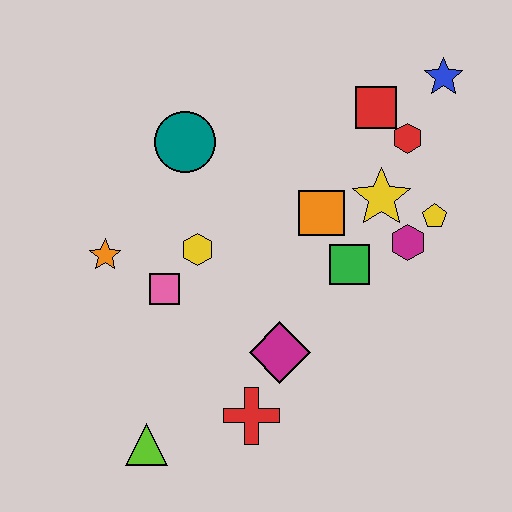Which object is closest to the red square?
The red hexagon is closest to the red square.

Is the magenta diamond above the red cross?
Yes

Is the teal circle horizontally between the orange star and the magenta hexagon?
Yes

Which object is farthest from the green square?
The lime triangle is farthest from the green square.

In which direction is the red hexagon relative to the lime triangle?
The red hexagon is above the lime triangle.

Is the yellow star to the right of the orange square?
Yes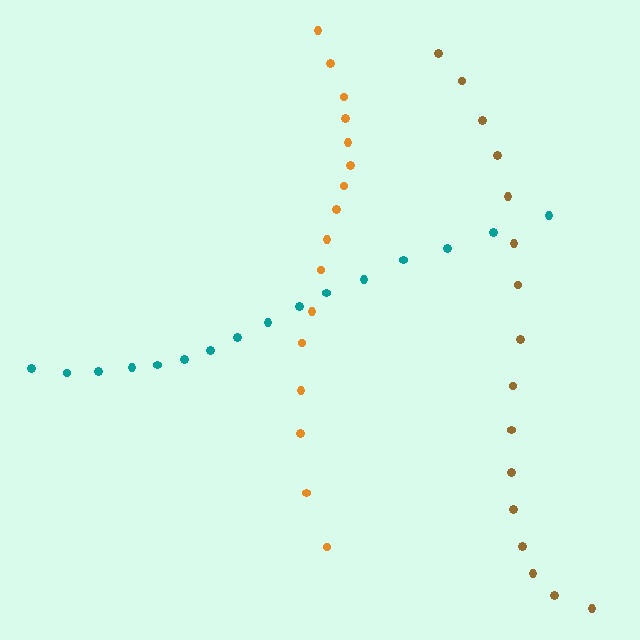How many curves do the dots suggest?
There are 3 distinct paths.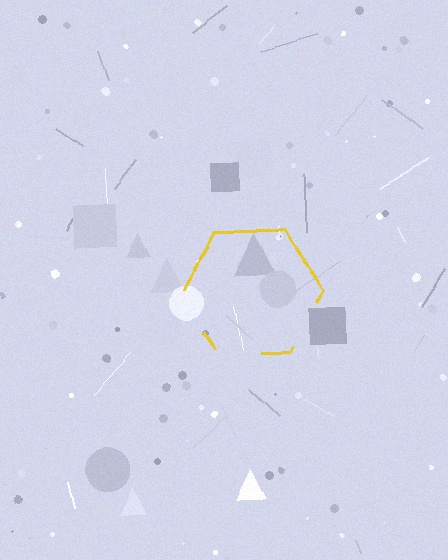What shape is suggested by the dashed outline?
The dashed outline suggests a hexagon.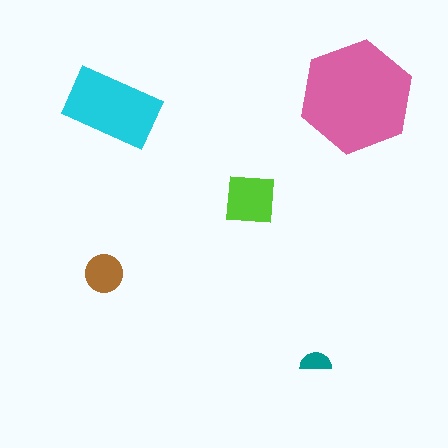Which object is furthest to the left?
The brown circle is leftmost.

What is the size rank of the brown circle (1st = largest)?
4th.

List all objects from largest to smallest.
The pink hexagon, the cyan rectangle, the lime square, the brown circle, the teal semicircle.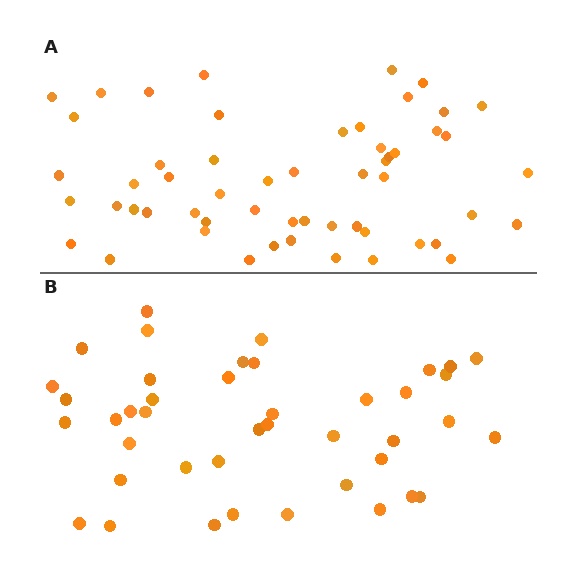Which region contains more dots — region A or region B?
Region A (the top region) has more dots.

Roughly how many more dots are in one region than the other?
Region A has approximately 15 more dots than region B.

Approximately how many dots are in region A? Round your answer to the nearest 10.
About 60 dots. (The exact count is 55, which rounds to 60.)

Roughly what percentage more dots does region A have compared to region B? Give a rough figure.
About 30% more.